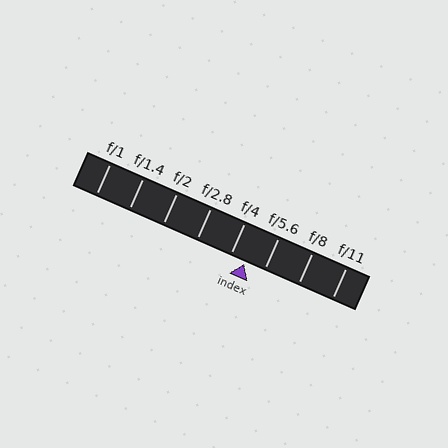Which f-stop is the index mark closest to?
The index mark is closest to f/4.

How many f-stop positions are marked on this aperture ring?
There are 8 f-stop positions marked.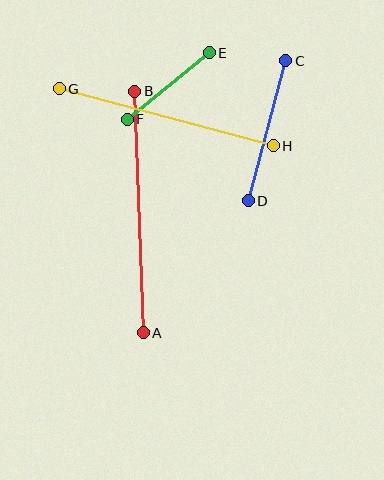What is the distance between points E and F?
The distance is approximately 106 pixels.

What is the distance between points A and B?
The distance is approximately 242 pixels.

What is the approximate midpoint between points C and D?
The midpoint is at approximately (267, 131) pixels.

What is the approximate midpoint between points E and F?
The midpoint is at approximately (168, 86) pixels.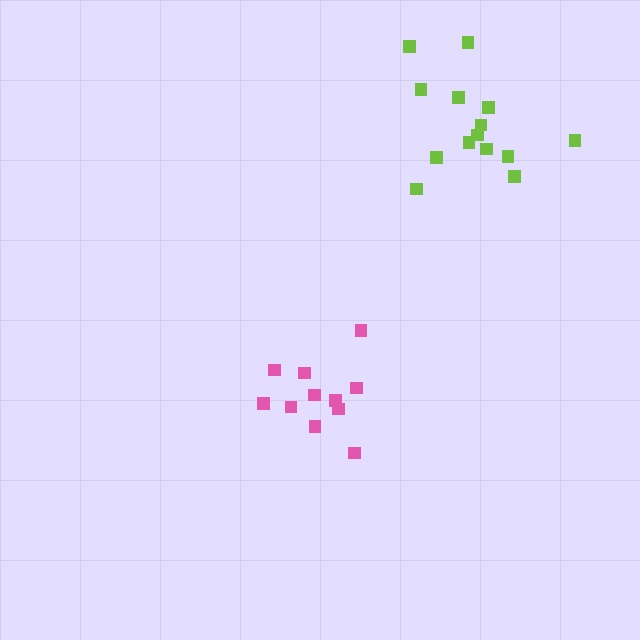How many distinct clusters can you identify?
There are 2 distinct clusters.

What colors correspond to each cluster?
The clusters are colored: pink, lime.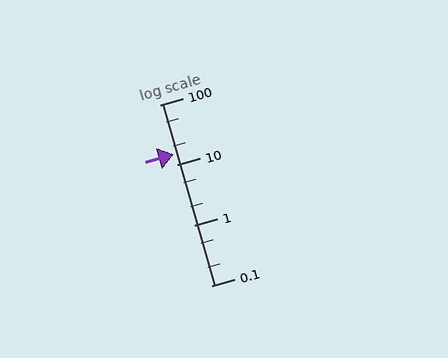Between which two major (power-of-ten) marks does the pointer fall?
The pointer is between 10 and 100.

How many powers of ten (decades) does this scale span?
The scale spans 3 decades, from 0.1 to 100.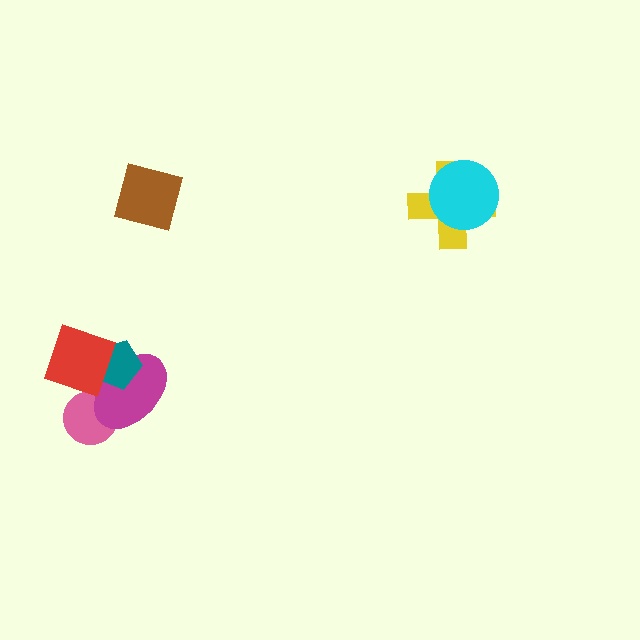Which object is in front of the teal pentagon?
The red diamond is in front of the teal pentagon.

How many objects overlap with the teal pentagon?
2 objects overlap with the teal pentagon.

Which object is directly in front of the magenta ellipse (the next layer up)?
The teal pentagon is directly in front of the magenta ellipse.